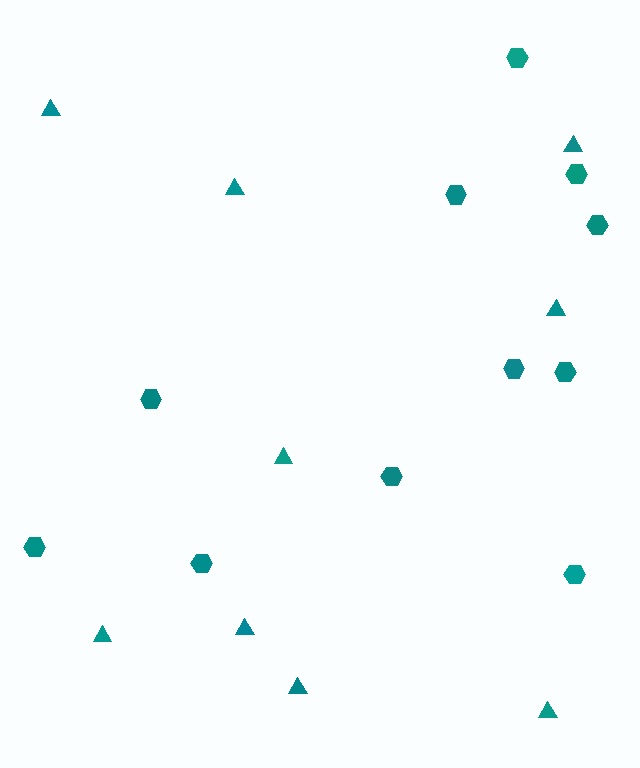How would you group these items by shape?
There are 2 groups: one group of hexagons (11) and one group of triangles (9).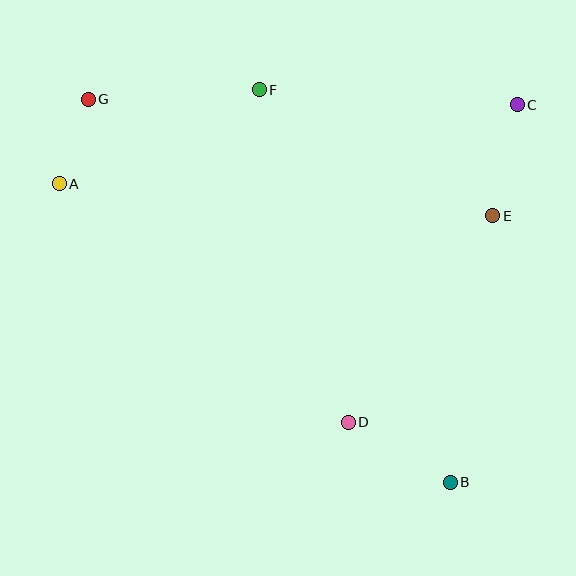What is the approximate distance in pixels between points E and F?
The distance between E and F is approximately 265 pixels.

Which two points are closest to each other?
Points A and G are closest to each other.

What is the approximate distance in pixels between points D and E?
The distance between D and E is approximately 252 pixels.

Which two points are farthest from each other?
Points B and G are farthest from each other.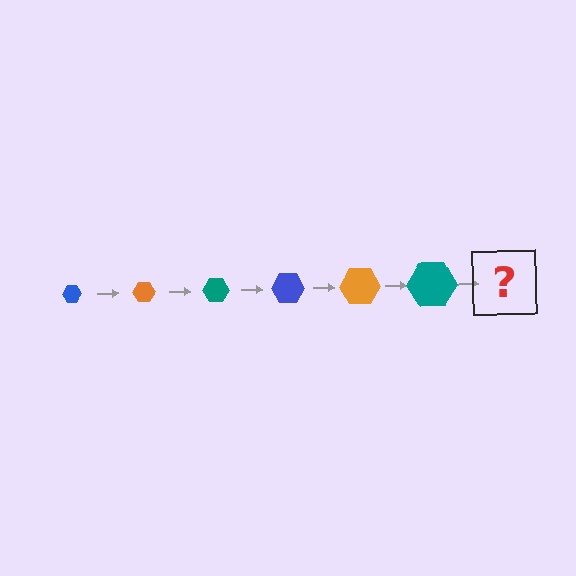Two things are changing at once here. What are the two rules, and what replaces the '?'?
The two rules are that the hexagon grows larger each step and the color cycles through blue, orange, and teal. The '?' should be a blue hexagon, larger than the previous one.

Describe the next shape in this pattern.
It should be a blue hexagon, larger than the previous one.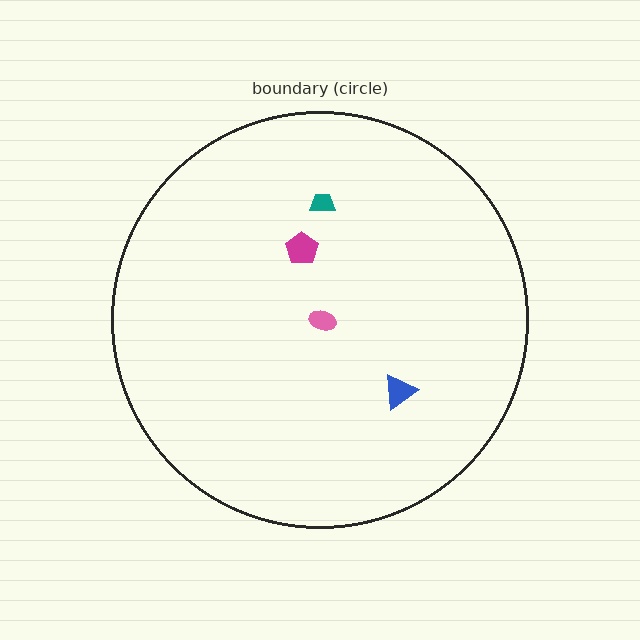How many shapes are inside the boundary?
4 inside, 0 outside.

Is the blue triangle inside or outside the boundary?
Inside.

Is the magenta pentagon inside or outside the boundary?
Inside.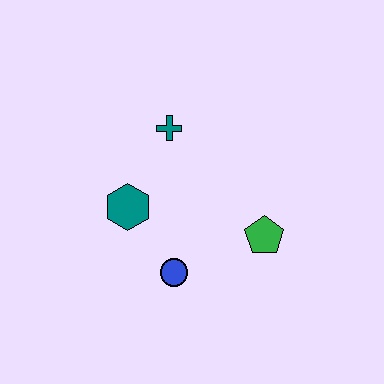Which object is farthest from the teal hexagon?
The green pentagon is farthest from the teal hexagon.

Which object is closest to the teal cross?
The teal hexagon is closest to the teal cross.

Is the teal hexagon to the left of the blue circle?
Yes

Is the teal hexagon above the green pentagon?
Yes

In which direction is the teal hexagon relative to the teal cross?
The teal hexagon is below the teal cross.